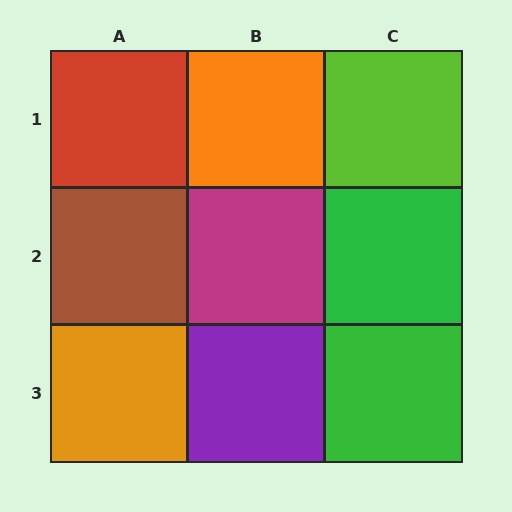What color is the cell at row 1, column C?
Lime.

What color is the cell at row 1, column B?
Orange.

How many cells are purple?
1 cell is purple.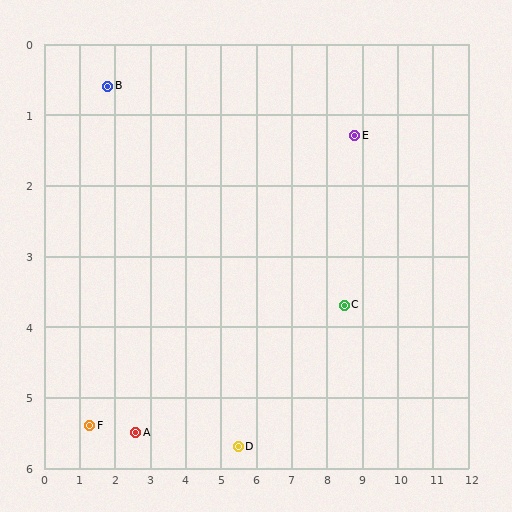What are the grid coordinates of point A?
Point A is at approximately (2.6, 5.5).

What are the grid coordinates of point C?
Point C is at approximately (8.5, 3.7).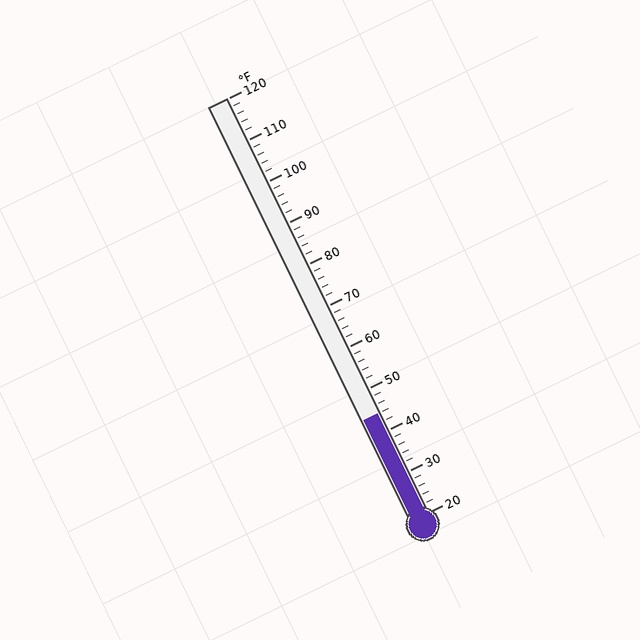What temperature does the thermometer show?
The thermometer shows approximately 44°F.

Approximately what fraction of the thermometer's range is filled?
The thermometer is filled to approximately 25% of its range.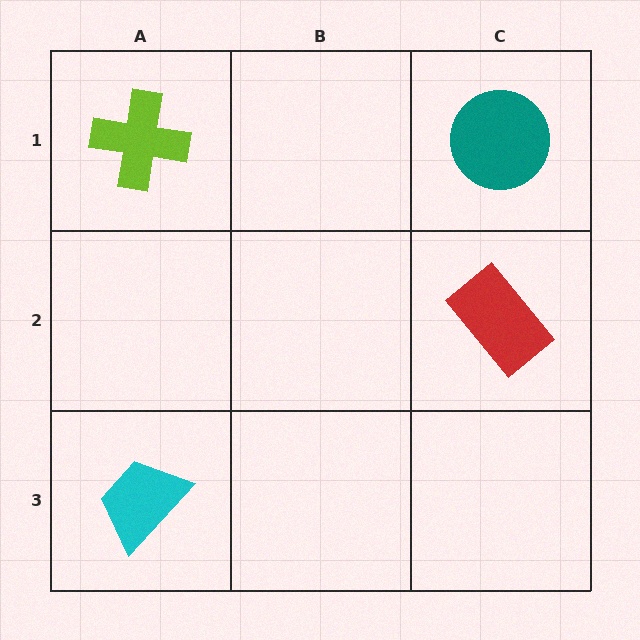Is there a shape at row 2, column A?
No, that cell is empty.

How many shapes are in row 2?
1 shape.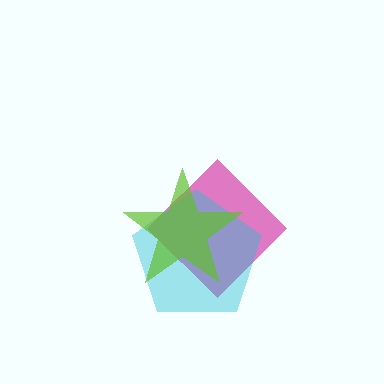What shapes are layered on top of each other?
The layered shapes are: a magenta diamond, a cyan pentagon, a lime star.